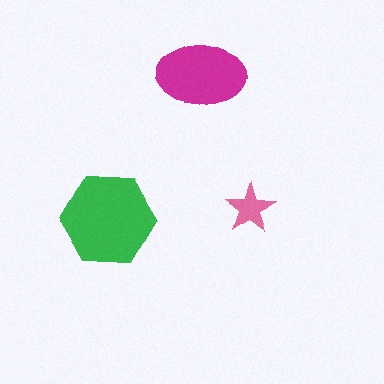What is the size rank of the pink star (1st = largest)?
3rd.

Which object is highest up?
The magenta ellipse is topmost.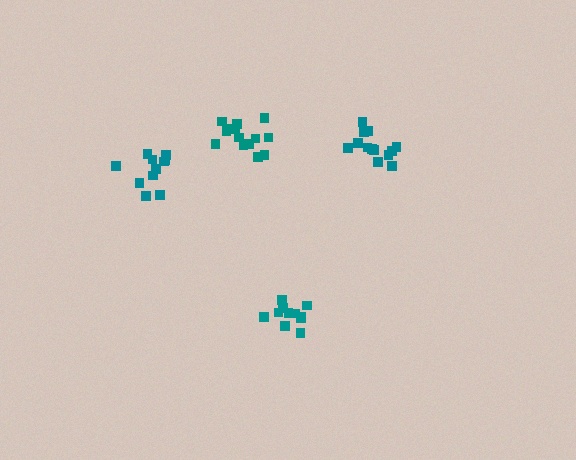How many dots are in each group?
Group 1: 14 dots, Group 2: 11 dots, Group 3: 13 dots, Group 4: 11 dots (49 total).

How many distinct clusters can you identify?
There are 4 distinct clusters.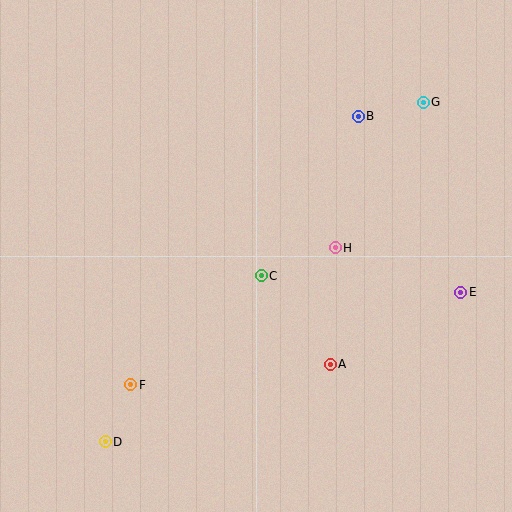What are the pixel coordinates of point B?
Point B is at (358, 116).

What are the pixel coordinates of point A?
Point A is at (330, 364).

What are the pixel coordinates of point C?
Point C is at (261, 276).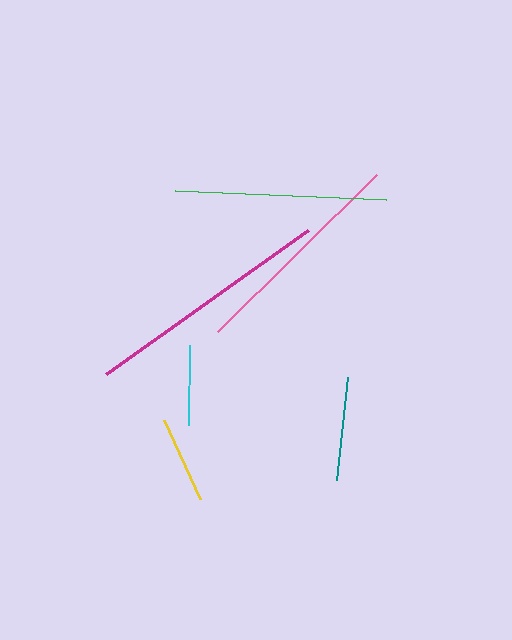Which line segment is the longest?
The magenta line is the longest at approximately 249 pixels.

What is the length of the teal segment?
The teal segment is approximately 104 pixels long.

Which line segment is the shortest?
The cyan line is the shortest at approximately 80 pixels.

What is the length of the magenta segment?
The magenta segment is approximately 249 pixels long.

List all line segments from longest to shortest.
From longest to shortest: magenta, pink, green, teal, yellow, cyan.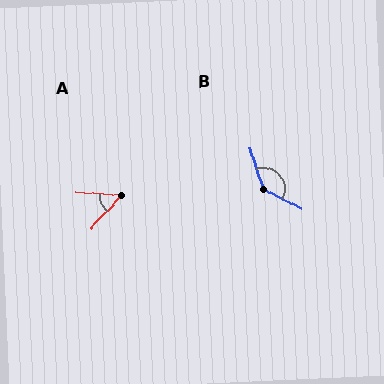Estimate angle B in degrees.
Approximately 135 degrees.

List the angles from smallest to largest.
A (52°), B (135°).